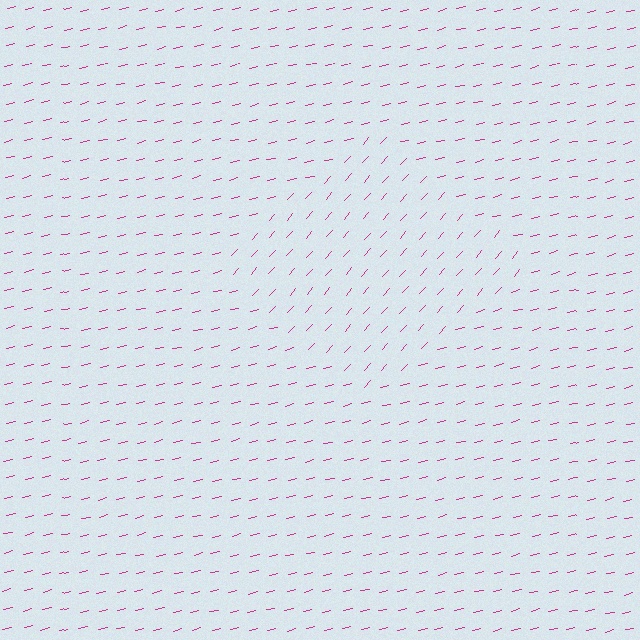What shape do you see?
I see a diamond.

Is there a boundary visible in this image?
Yes, there is a texture boundary formed by a change in line orientation.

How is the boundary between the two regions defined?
The boundary is defined purely by a change in line orientation (approximately 35 degrees difference). All lines are the same color and thickness.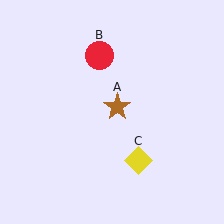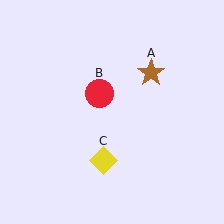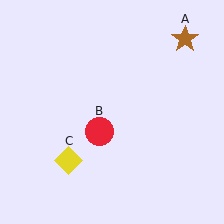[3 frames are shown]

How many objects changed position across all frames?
3 objects changed position: brown star (object A), red circle (object B), yellow diamond (object C).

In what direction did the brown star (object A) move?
The brown star (object A) moved up and to the right.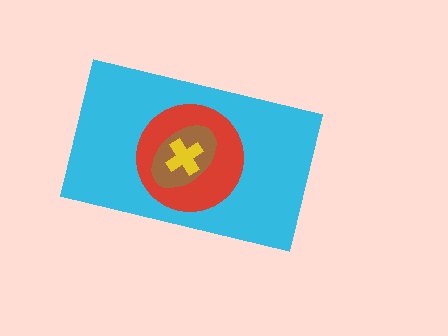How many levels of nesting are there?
4.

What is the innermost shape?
The yellow cross.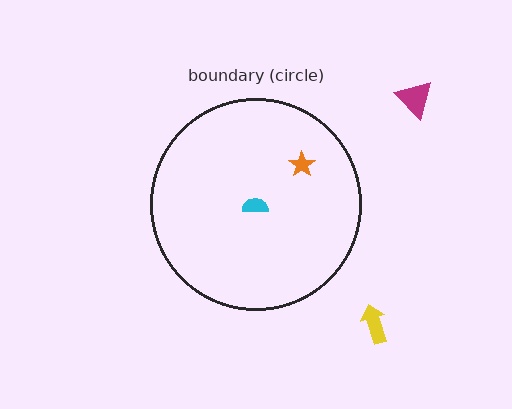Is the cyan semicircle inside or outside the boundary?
Inside.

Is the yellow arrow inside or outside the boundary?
Outside.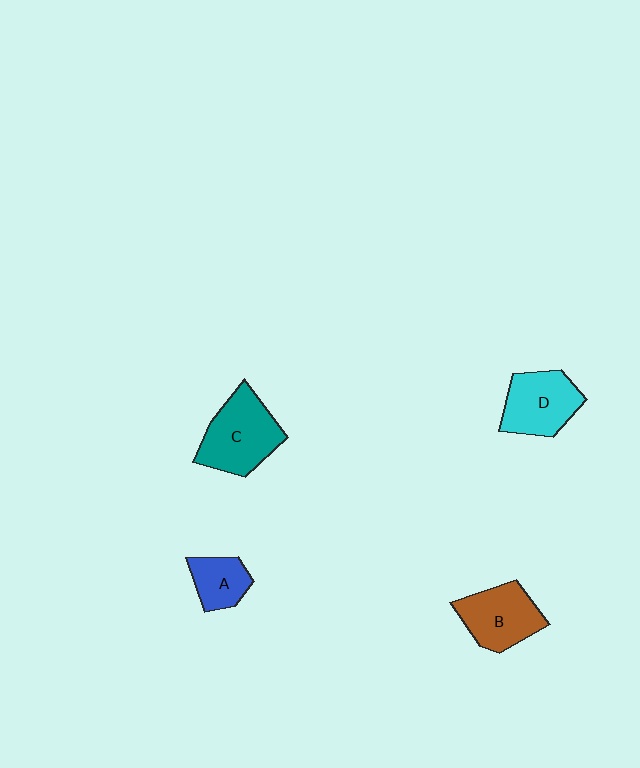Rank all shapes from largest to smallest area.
From largest to smallest: C (teal), D (cyan), B (brown), A (blue).